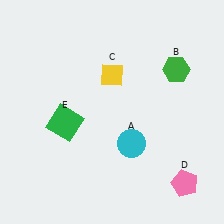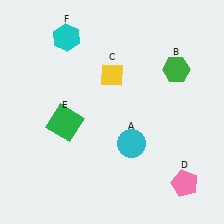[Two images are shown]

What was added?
A cyan hexagon (F) was added in Image 2.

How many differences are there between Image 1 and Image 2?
There is 1 difference between the two images.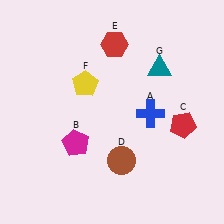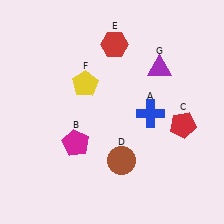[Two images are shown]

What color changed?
The triangle (G) changed from teal in Image 1 to purple in Image 2.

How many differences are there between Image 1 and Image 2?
There is 1 difference between the two images.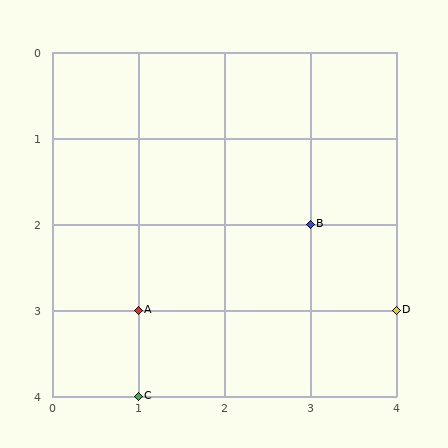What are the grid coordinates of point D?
Point D is at grid coordinates (4, 3).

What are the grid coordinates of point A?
Point A is at grid coordinates (1, 3).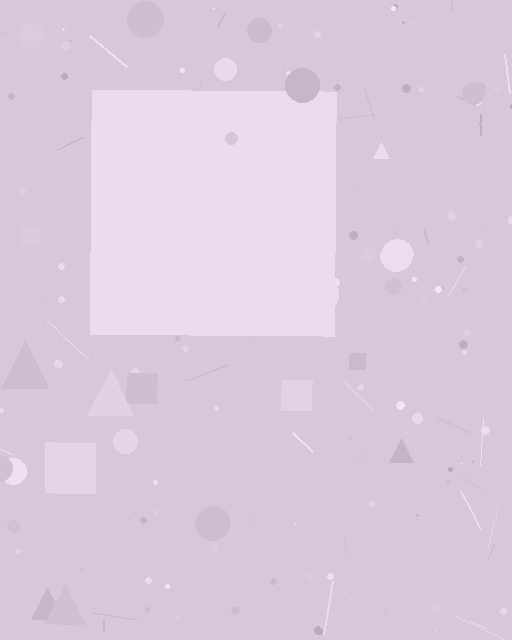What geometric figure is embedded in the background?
A square is embedded in the background.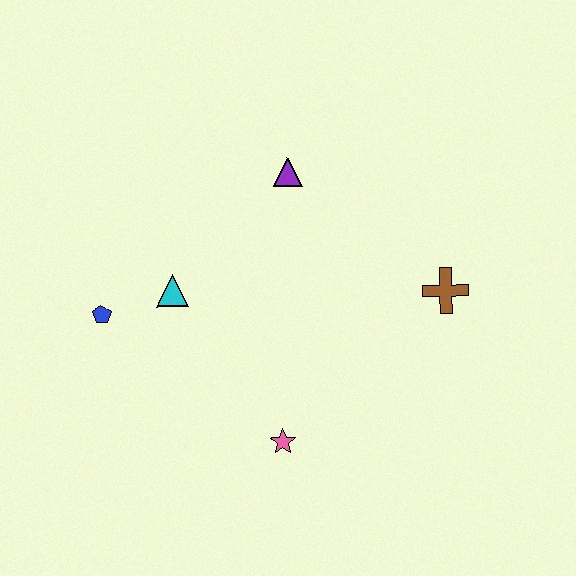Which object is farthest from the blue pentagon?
The brown cross is farthest from the blue pentagon.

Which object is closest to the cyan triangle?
The blue pentagon is closest to the cyan triangle.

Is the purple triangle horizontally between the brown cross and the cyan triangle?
Yes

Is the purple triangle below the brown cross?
No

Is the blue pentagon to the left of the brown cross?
Yes